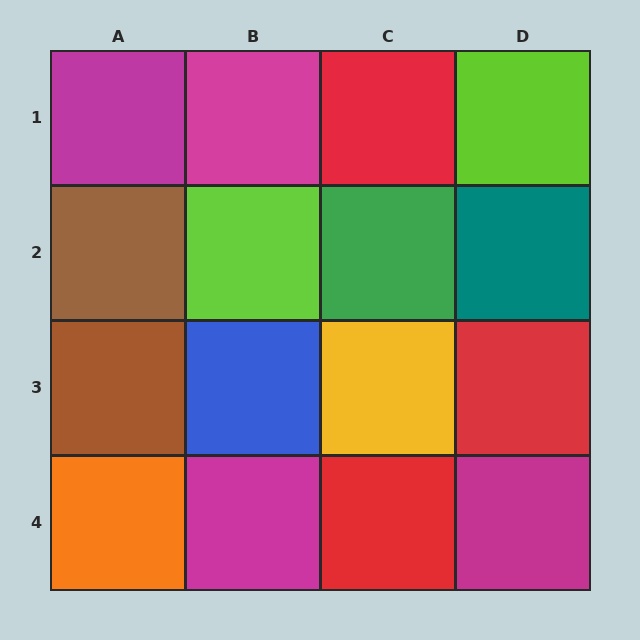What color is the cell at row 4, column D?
Magenta.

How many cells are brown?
2 cells are brown.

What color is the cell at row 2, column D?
Teal.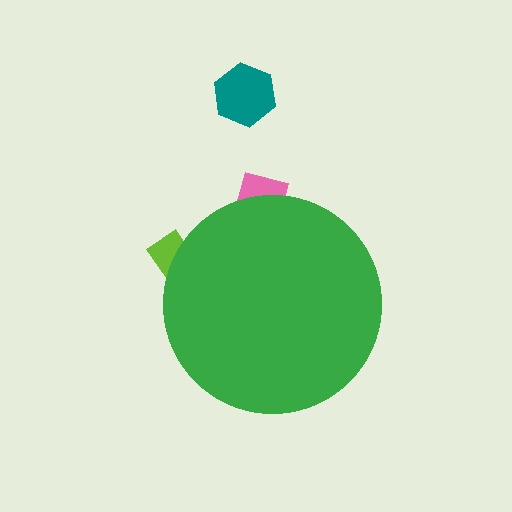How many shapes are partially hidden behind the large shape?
2 shapes are partially hidden.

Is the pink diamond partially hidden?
Yes, the pink diamond is partially hidden behind the green circle.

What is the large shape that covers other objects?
A green circle.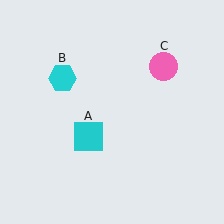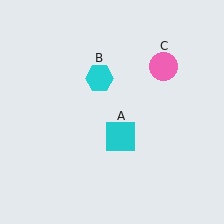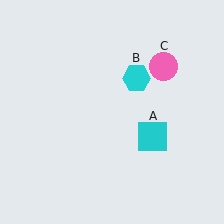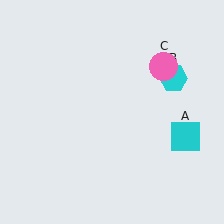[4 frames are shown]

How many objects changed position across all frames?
2 objects changed position: cyan square (object A), cyan hexagon (object B).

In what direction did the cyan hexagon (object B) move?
The cyan hexagon (object B) moved right.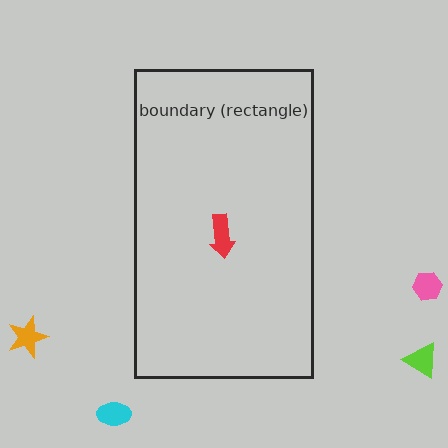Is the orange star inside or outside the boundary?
Outside.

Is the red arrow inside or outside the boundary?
Inside.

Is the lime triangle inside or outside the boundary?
Outside.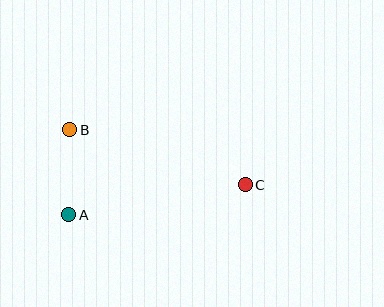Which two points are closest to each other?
Points A and B are closest to each other.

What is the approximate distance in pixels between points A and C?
The distance between A and C is approximately 179 pixels.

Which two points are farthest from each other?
Points B and C are farthest from each other.